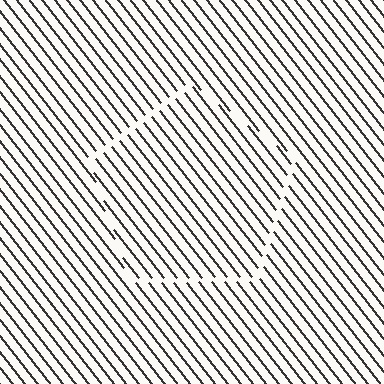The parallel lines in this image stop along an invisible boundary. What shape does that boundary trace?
An illusory pentagon. The interior of the shape contains the same grating, shifted by half a period — the contour is defined by the phase discontinuity where line-ends from the inner and outer gratings abut.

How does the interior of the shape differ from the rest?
The interior of the shape contains the same grating, shifted by half a period — the contour is defined by the phase discontinuity where line-ends from the inner and outer gratings abut.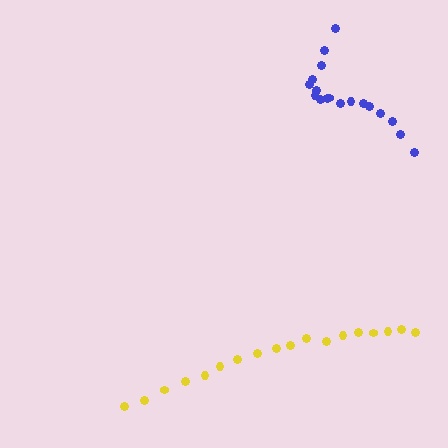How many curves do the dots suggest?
There are 2 distinct paths.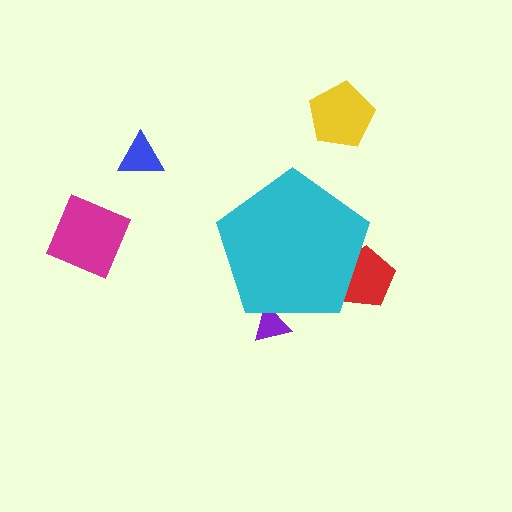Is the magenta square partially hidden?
No, the magenta square is fully visible.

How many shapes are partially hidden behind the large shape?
2 shapes are partially hidden.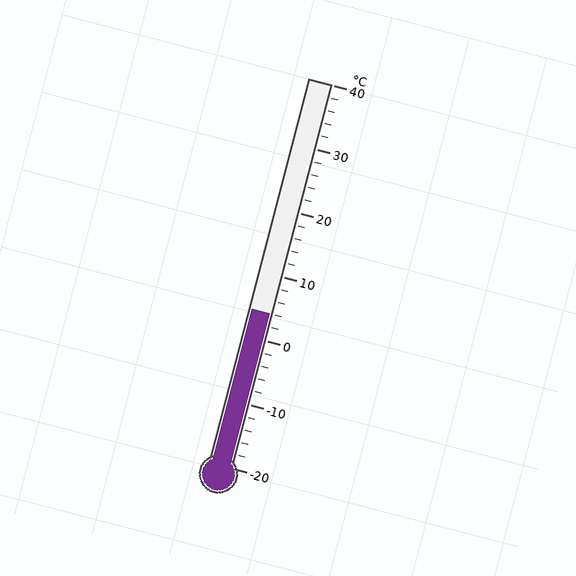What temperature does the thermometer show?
The thermometer shows approximately 4°C.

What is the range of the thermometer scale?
The thermometer scale ranges from -20°C to 40°C.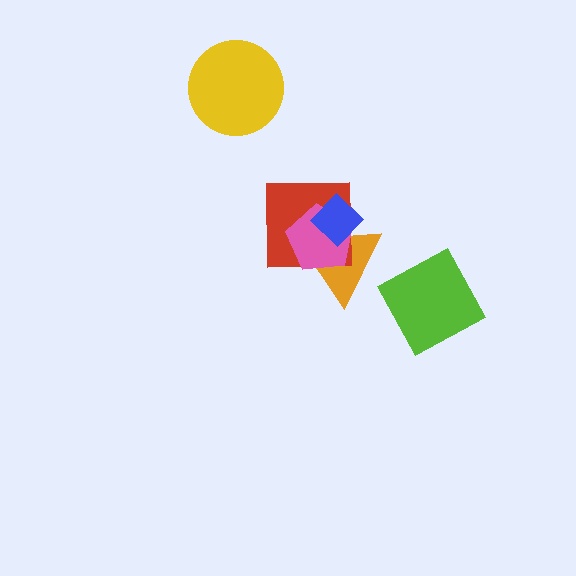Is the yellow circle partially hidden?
No, no other shape covers it.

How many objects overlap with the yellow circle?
0 objects overlap with the yellow circle.